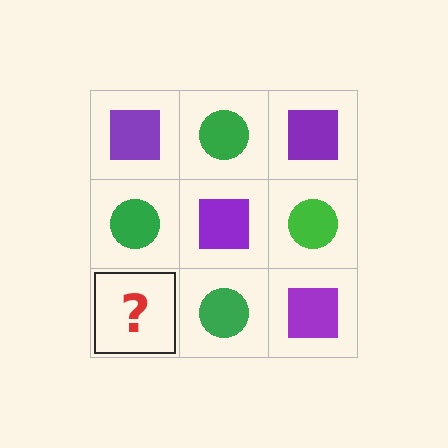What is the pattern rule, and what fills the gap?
The rule is that it alternates purple square and green circle in a checkerboard pattern. The gap should be filled with a purple square.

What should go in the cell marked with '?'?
The missing cell should contain a purple square.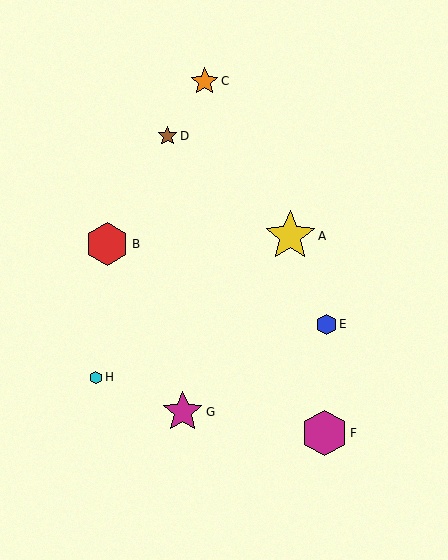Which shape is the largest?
The yellow star (labeled A) is the largest.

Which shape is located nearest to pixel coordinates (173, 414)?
The magenta star (labeled G) at (183, 412) is nearest to that location.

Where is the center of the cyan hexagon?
The center of the cyan hexagon is at (96, 377).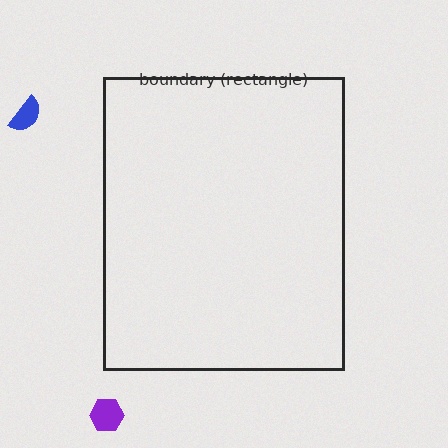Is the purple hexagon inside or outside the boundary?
Outside.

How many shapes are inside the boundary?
0 inside, 2 outside.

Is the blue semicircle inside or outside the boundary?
Outside.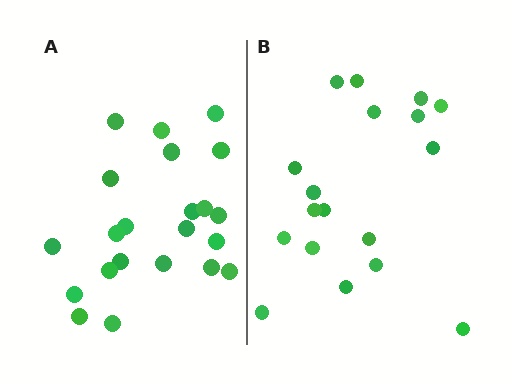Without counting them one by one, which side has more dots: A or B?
Region A (the left region) has more dots.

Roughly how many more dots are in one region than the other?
Region A has about 4 more dots than region B.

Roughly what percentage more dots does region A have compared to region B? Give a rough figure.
About 20% more.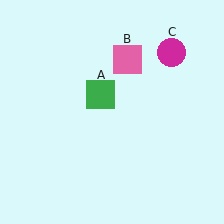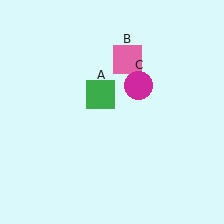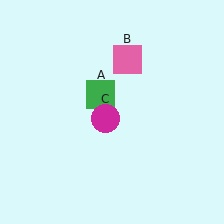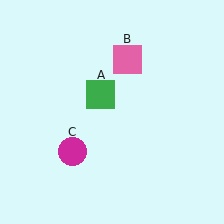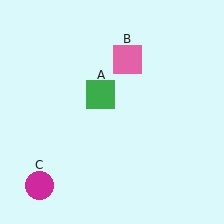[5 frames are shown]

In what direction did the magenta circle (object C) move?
The magenta circle (object C) moved down and to the left.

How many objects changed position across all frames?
1 object changed position: magenta circle (object C).